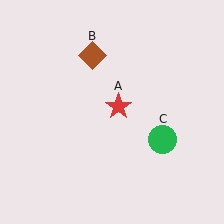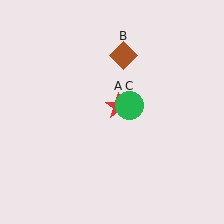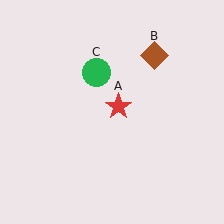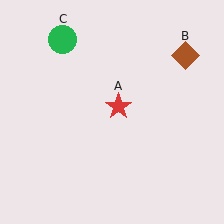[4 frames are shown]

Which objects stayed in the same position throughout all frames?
Red star (object A) remained stationary.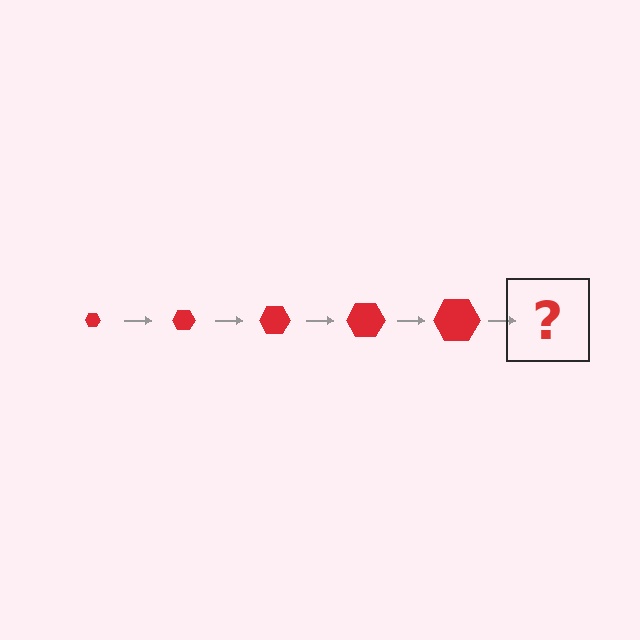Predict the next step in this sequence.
The next step is a red hexagon, larger than the previous one.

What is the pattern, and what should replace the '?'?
The pattern is that the hexagon gets progressively larger each step. The '?' should be a red hexagon, larger than the previous one.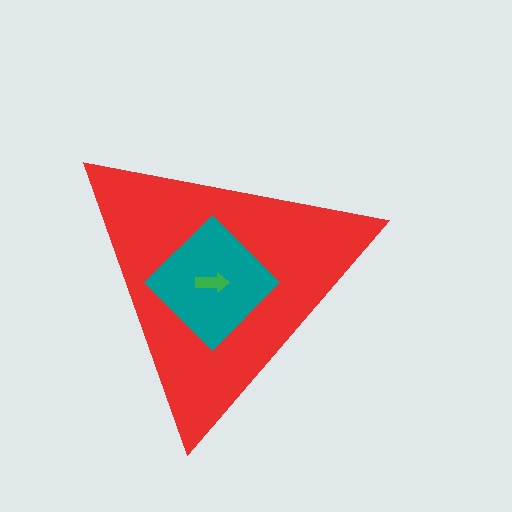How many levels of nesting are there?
3.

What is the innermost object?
The green arrow.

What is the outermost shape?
The red triangle.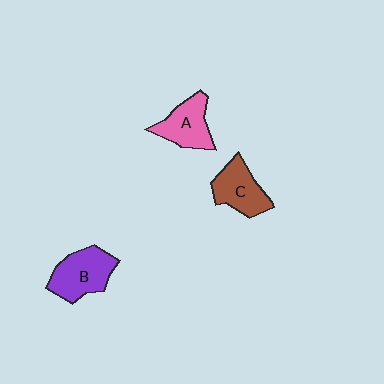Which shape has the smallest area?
Shape A (pink).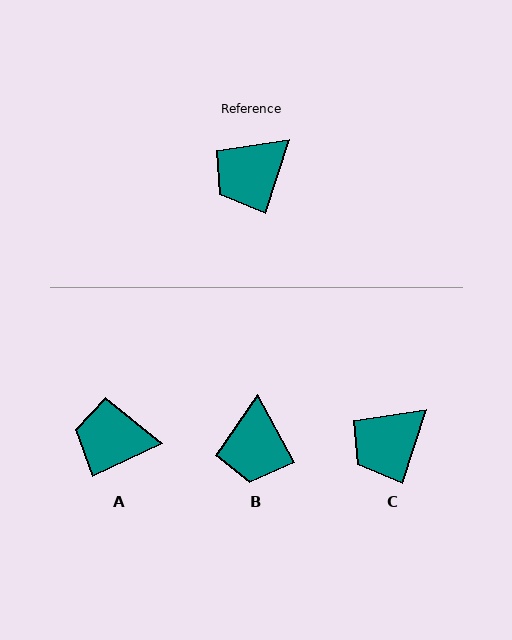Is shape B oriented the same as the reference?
No, it is off by about 47 degrees.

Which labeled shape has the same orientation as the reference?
C.